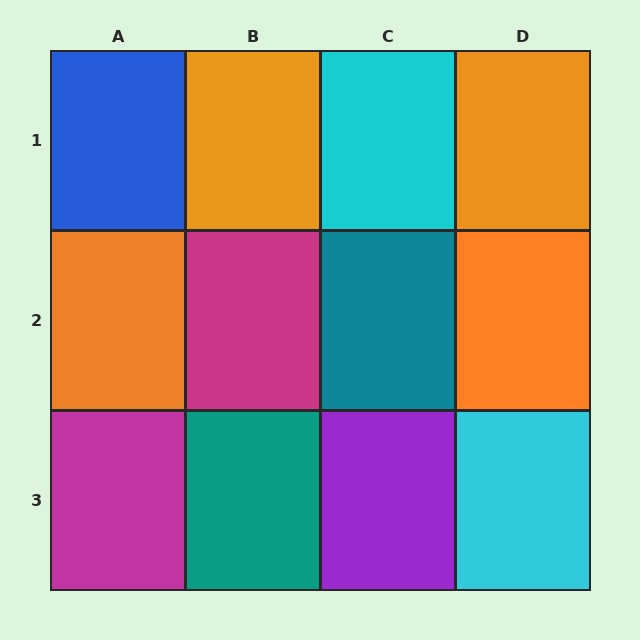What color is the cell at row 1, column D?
Orange.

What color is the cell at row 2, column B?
Magenta.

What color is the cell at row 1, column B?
Orange.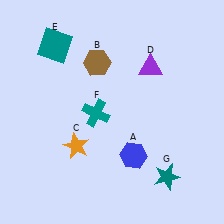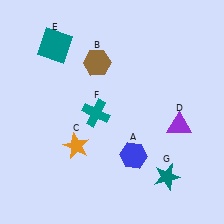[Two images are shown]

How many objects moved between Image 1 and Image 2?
1 object moved between the two images.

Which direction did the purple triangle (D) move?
The purple triangle (D) moved down.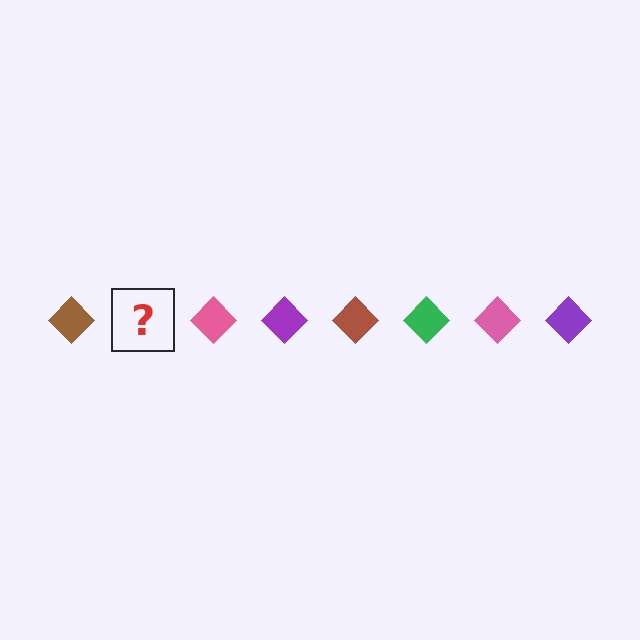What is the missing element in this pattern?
The missing element is a green diamond.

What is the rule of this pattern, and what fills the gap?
The rule is that the pattern cycles through brown, green, pink, purple diamonds. The gap should be filled with a green diamond.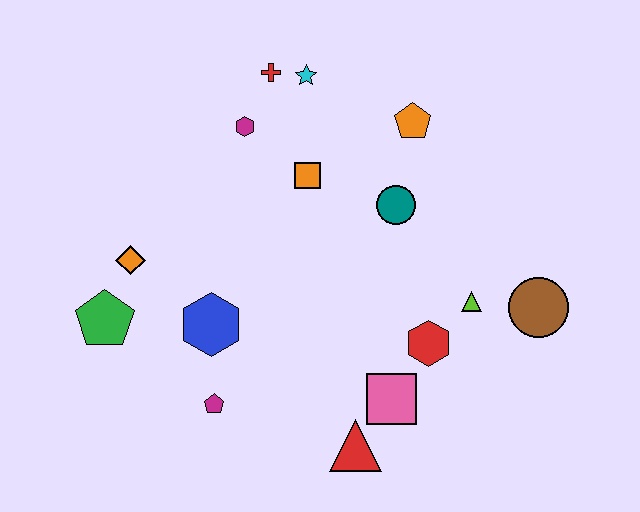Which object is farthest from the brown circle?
The green pentagon is farthest from the brown circle.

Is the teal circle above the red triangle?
Yes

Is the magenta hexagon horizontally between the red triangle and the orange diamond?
Yes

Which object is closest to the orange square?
The magenta hexagon is closest to the orange square.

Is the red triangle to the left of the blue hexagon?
No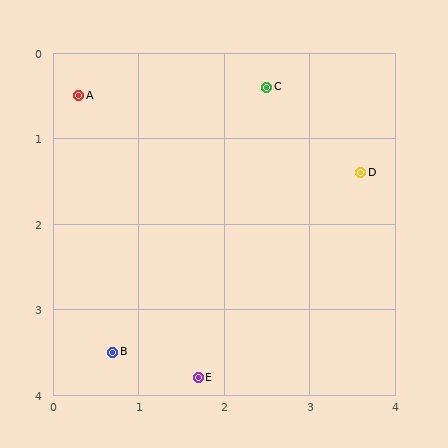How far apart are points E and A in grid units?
Points E and A are about 3.6 grid units apart.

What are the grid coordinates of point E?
Point E is at approximately (1.7, 3.8).